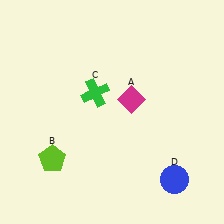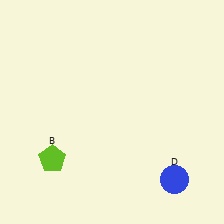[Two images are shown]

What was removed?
The green cross (C), the magenta diamond (A) were removed in Image 2.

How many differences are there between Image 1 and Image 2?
There are 2 differences between the two images.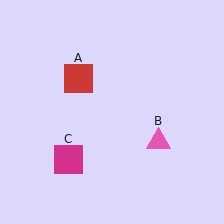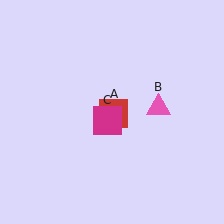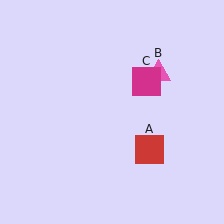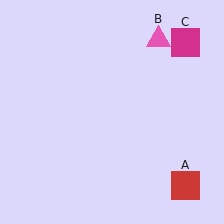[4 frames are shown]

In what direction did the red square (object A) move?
The red square (object A) moved down and to the right.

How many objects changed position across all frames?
3 objects changed position: red square (object A), pink triangle (object B), magenta square (object C).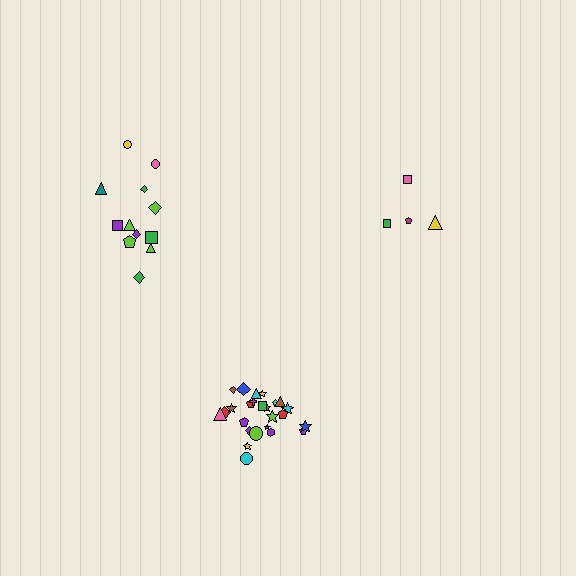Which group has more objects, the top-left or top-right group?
The top-left group.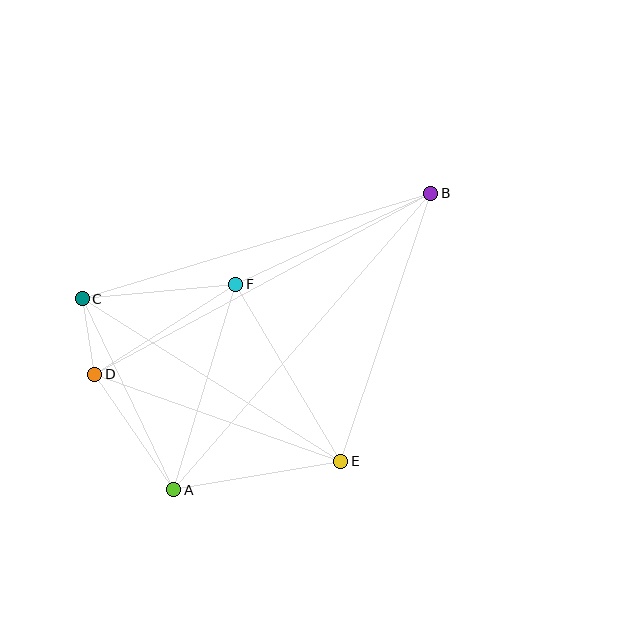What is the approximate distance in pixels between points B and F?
The distance between B and F is approximately 215 pixels.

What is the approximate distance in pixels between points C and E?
The distance between C and E is approximately 305 pixels.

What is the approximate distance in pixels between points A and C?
The distance between A and C is approximately 212 pixels.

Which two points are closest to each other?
Points C and D are closest to each other.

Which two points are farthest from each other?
Points A and B are farthest from each other.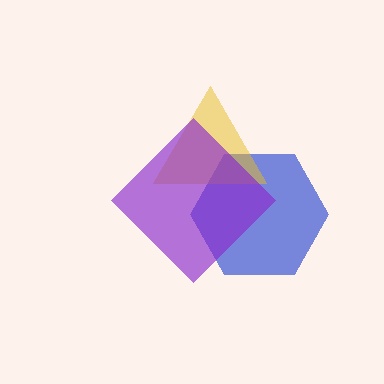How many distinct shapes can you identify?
There are 3 distinct shapes: a blue hexagon, a yellow triangle, a purple diamond.